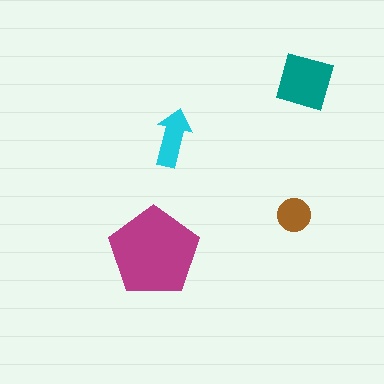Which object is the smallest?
The brown circle.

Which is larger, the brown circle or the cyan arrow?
The cyan arrow.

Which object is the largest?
The magenta pentagon.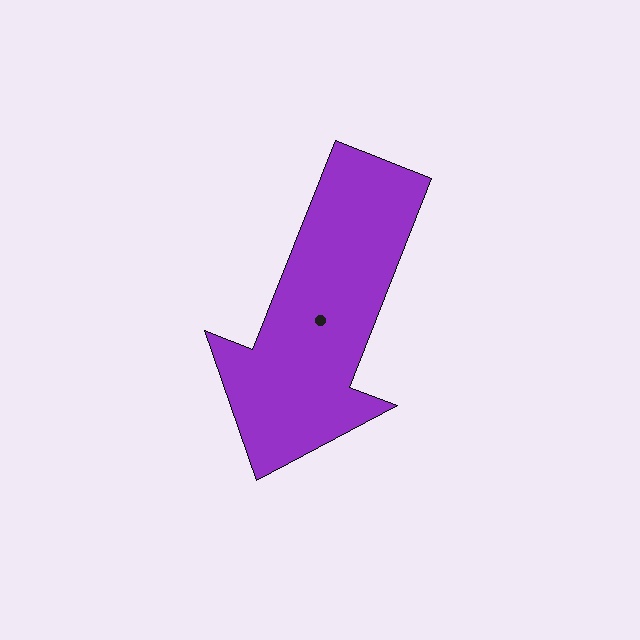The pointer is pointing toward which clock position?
Roughly 7 o'clock.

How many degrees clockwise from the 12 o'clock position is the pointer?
Approximately 202 degrees.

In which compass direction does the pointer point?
South.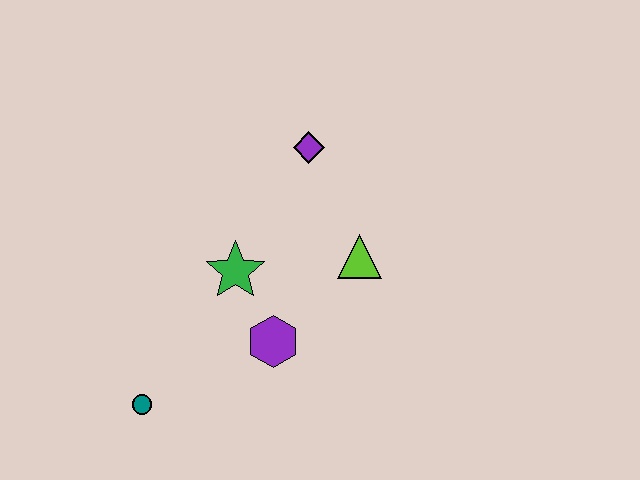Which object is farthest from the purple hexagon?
The purple diamond is farthest from the purple hexagon.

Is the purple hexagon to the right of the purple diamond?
No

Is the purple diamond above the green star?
Yes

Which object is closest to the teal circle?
The purple hexagon is closest to the teal circle.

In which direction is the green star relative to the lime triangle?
The green star is to the left of the lime triangle.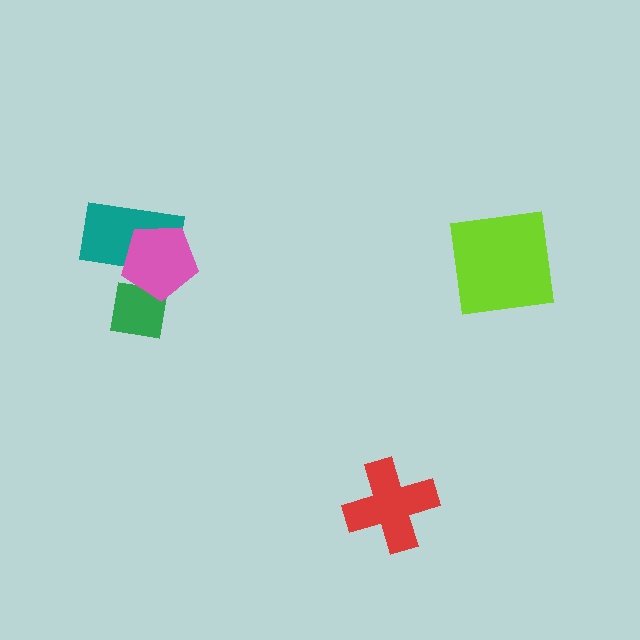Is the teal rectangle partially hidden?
Yes, it is partially covered by another shape.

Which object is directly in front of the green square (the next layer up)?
The teal rectangle is directly in front of the green square.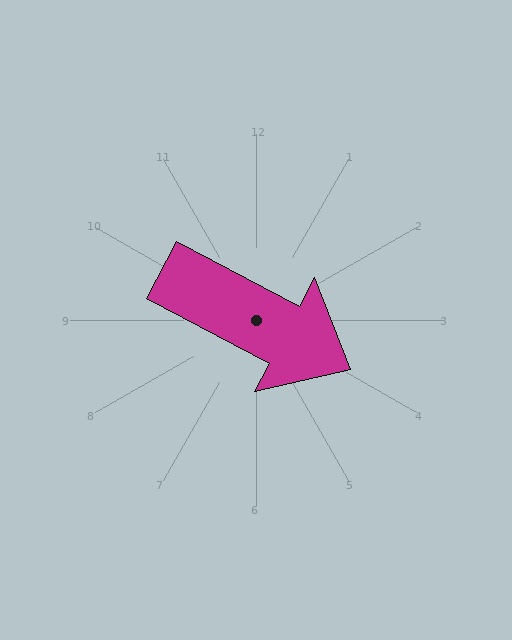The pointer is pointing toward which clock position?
Roughly 4 o'clock.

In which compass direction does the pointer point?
Southeast.